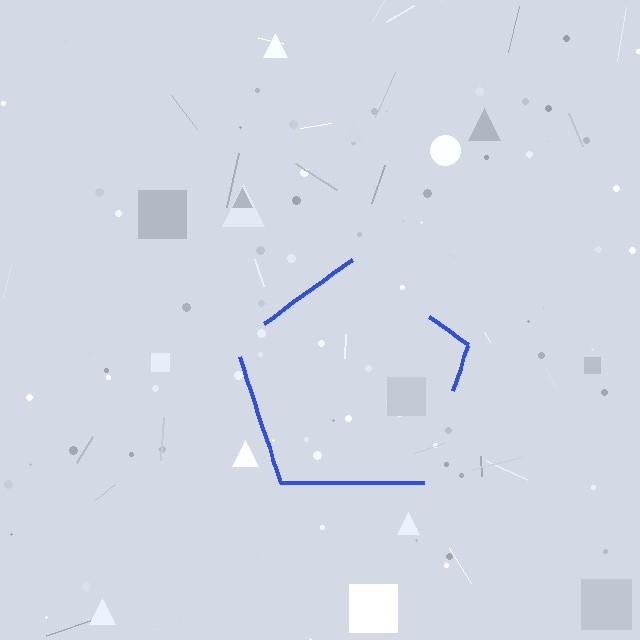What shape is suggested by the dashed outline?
The dashed outline suggests a pentagon.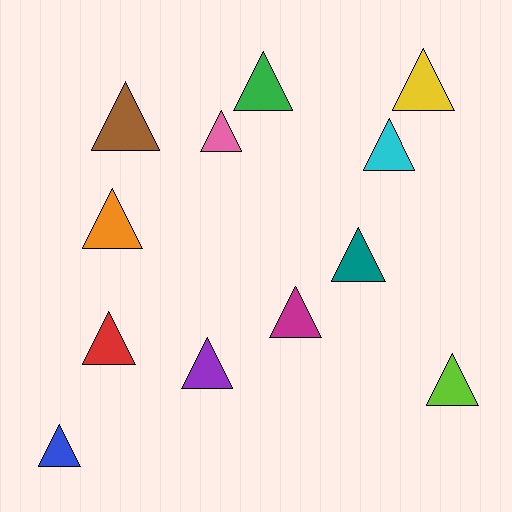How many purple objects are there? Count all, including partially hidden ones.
There is 1 purple object.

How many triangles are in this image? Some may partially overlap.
There are 12 triangles.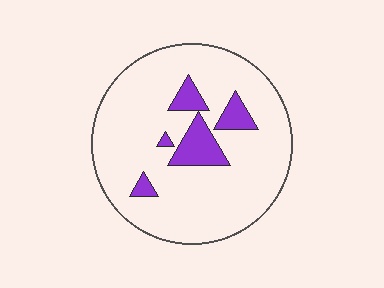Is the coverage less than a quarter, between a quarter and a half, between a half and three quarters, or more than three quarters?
Less than a quarter.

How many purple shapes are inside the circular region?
5.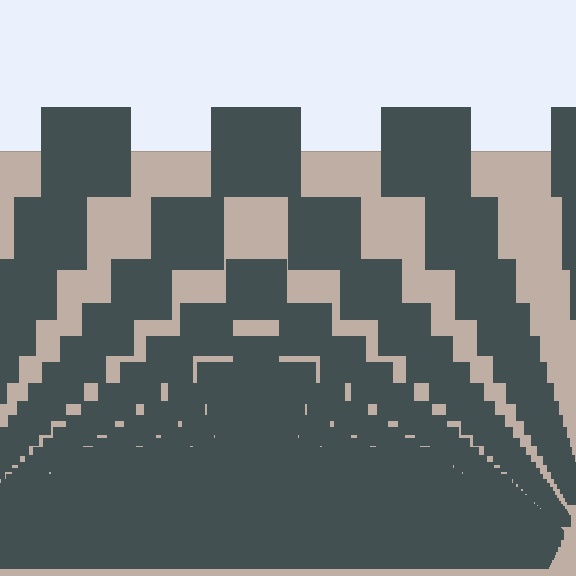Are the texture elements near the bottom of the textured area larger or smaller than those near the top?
Smaller. The gradient is inverted — elements near the bottom are smaller and denser.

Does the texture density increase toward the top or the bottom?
Density increases toward the bottom.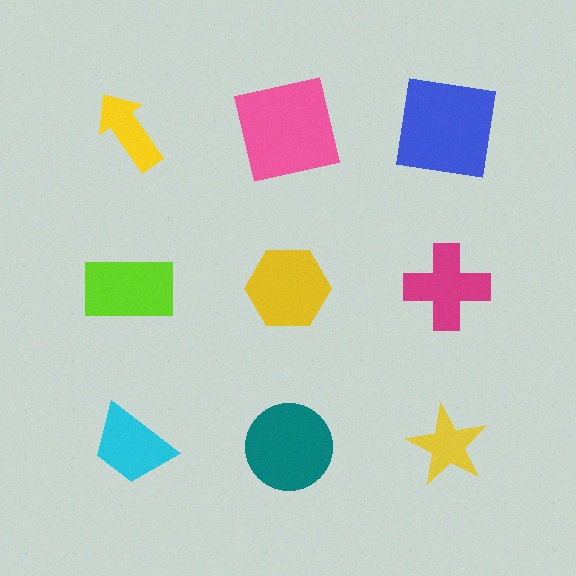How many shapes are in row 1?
3 shapes.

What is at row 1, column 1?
A yellow arrow.